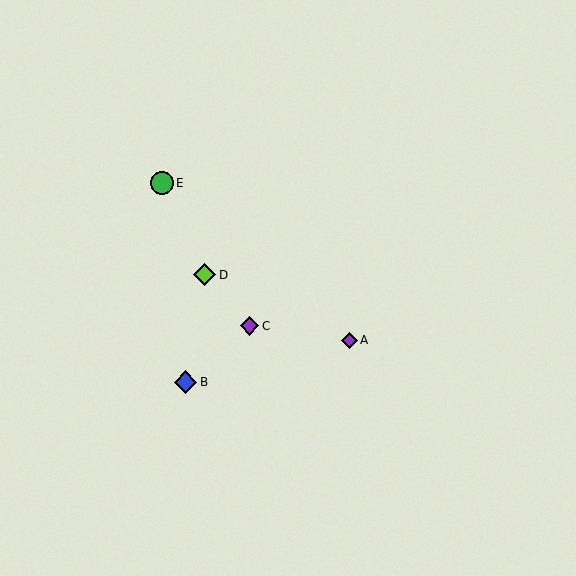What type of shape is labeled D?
Shape D is a lime diamond.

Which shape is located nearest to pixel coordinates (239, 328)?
The purple diamond (labeled C) at (249, 326) is nearest to that location.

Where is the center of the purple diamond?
The center of the purple diamond is at (349, 340).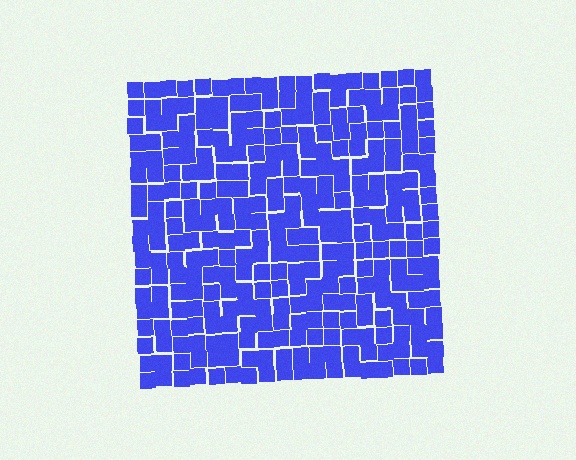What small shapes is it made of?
It is made of small squares.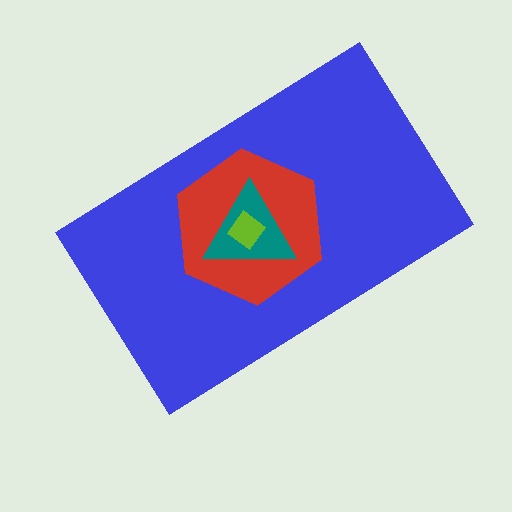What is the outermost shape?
The blue rectangle.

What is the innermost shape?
The lime diamond.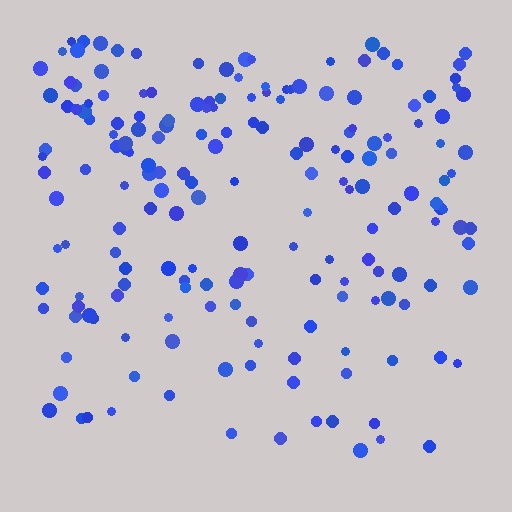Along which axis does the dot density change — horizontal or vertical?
Vertical.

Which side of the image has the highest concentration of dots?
The top.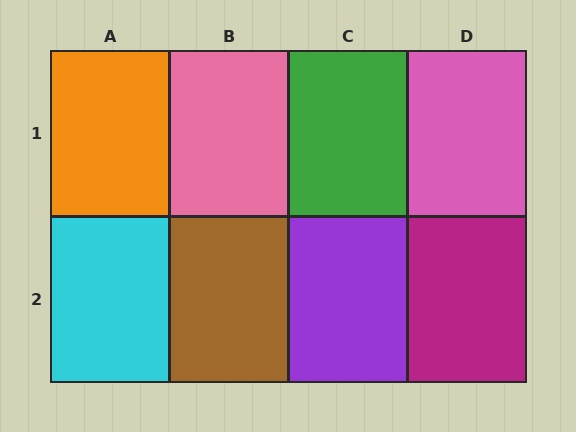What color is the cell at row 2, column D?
Magenta.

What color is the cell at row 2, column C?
Purple.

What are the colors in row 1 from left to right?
Orange, pink, green, pink.